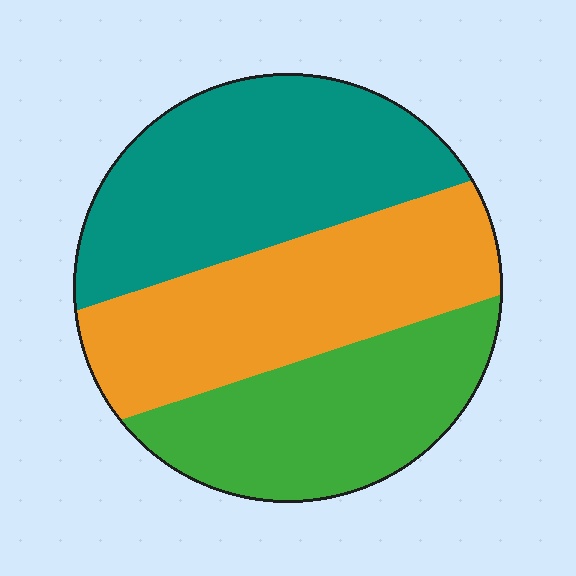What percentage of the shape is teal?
Teal covers about 35% of the shape.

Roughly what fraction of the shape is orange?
Orange takes up between a quarter and a half of the shape.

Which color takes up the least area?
Green, at roughly 30%.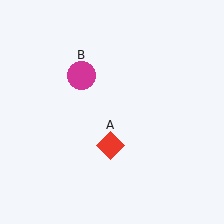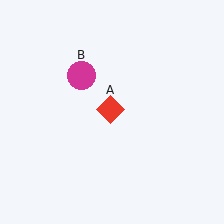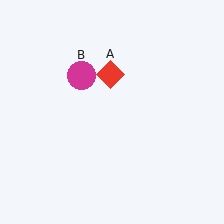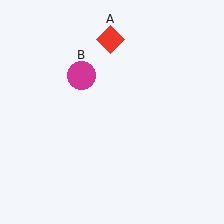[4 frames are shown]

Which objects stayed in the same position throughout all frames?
Magenta circle (object B) remained stationary.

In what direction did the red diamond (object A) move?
The red diamond (object A) moved up.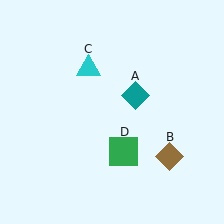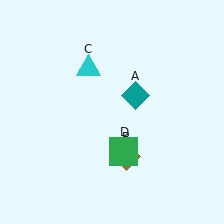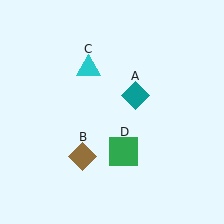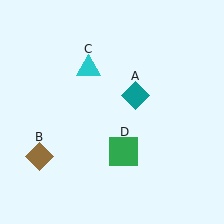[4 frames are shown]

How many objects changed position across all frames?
1 object changed position: brown diamond (object B).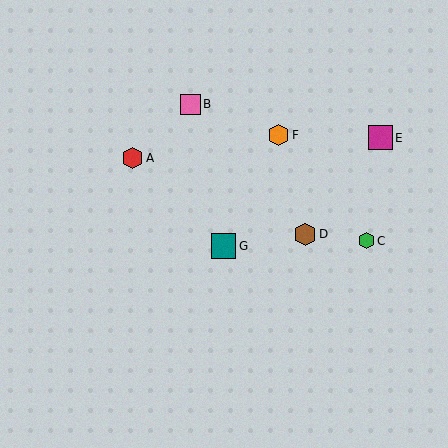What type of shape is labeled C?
Shape C is a green hexagon.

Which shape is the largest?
The teal square (labeled G) is the largest.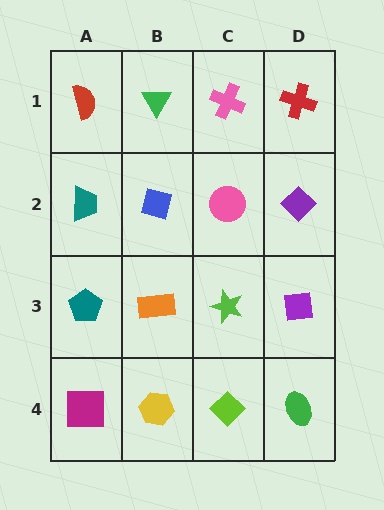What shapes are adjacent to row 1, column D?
A purple diamond (row 2, column D), a pink cross (row 1, column C).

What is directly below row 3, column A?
A magenta square.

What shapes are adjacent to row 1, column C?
A pink circle (row 2, column C), a green triangle (row 1, column B), a red cross (row 1, column D).